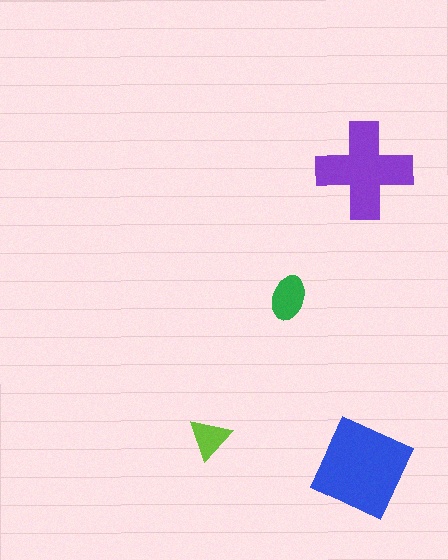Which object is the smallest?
The lime triangle.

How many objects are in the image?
There are 4 objects in the image.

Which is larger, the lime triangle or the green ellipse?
The green ellipse.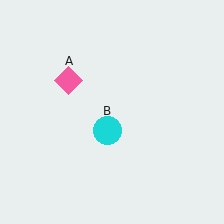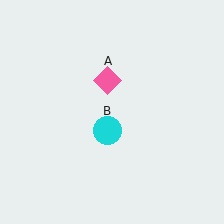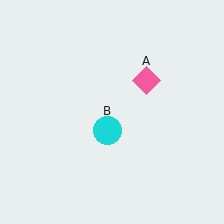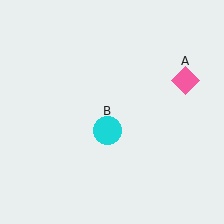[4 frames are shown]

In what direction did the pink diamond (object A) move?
The pink diamond (object A) moved right.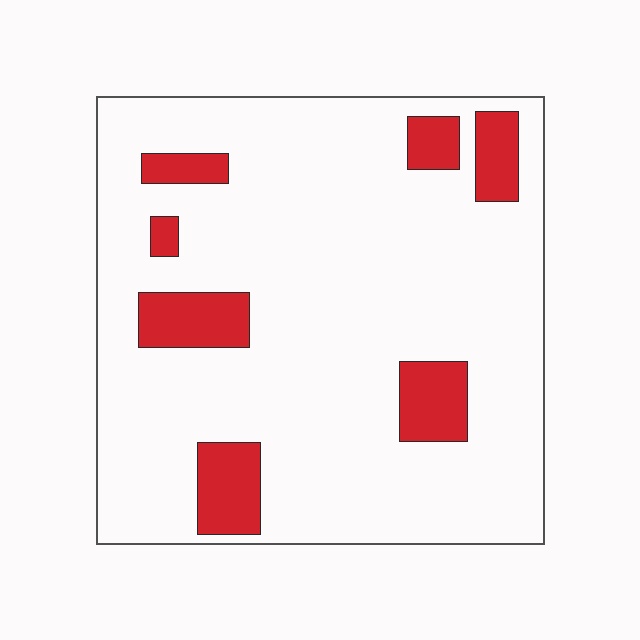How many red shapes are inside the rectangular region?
7.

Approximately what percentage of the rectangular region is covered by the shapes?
Approximately 15%.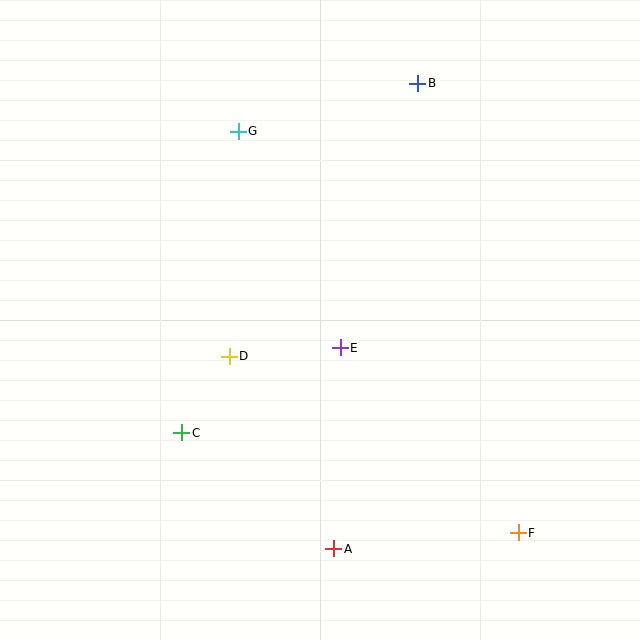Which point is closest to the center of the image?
Point E at (340, 348) is closest to the center.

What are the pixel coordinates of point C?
Point C is at (182, 433).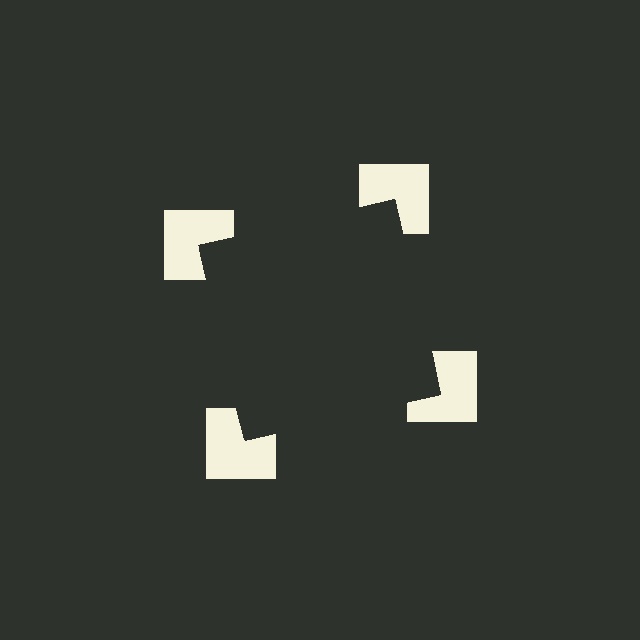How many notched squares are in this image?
There are 4 — one at each vertex of the illusory square.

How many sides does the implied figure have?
4 sides.